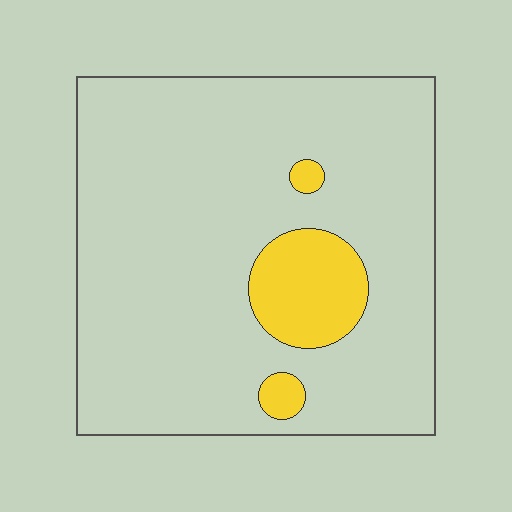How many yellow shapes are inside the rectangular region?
3.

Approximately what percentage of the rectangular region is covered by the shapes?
Approximately 10%.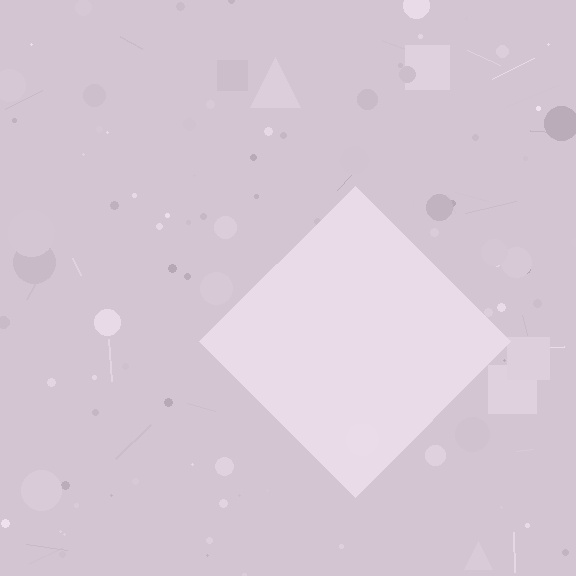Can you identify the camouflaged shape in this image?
The camouflaged shape is a diamond.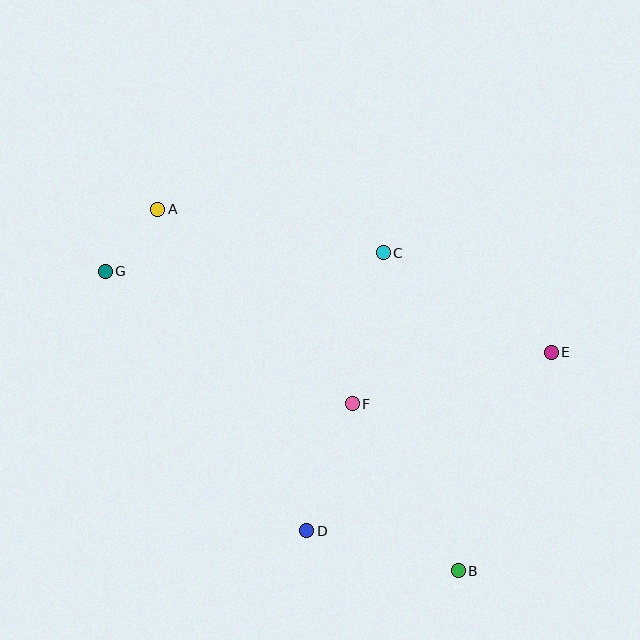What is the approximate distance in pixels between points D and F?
The distance between D and F is approximately 135 pixels.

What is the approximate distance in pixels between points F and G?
The distance between F and G is approximately 281 pixels.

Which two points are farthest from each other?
Points A and B are farthest from each other.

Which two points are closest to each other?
Points A and G are closest to each other.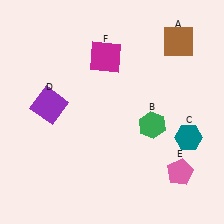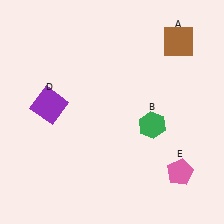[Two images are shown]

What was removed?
The teal hexagon (C), the magenta square (F) were removed in Image 2.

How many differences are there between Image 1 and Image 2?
There are 2 differences between the two images.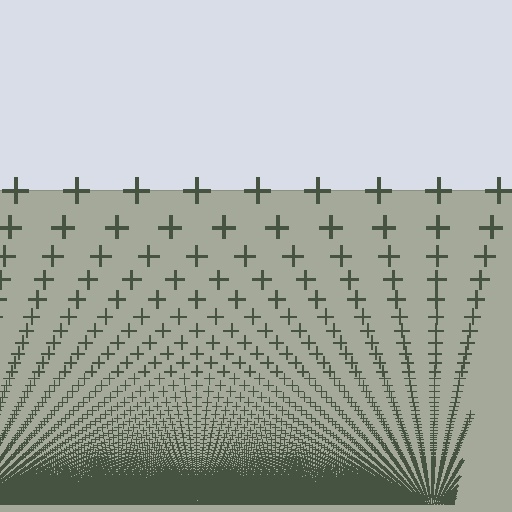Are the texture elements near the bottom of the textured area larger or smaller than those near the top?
Smaller. The gradient is inverted — elements near the bottom are smaller and denser.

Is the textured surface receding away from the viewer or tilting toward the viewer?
The surface appears to tilt toward the viewer. Texture elements get larger and sparser toward the top.